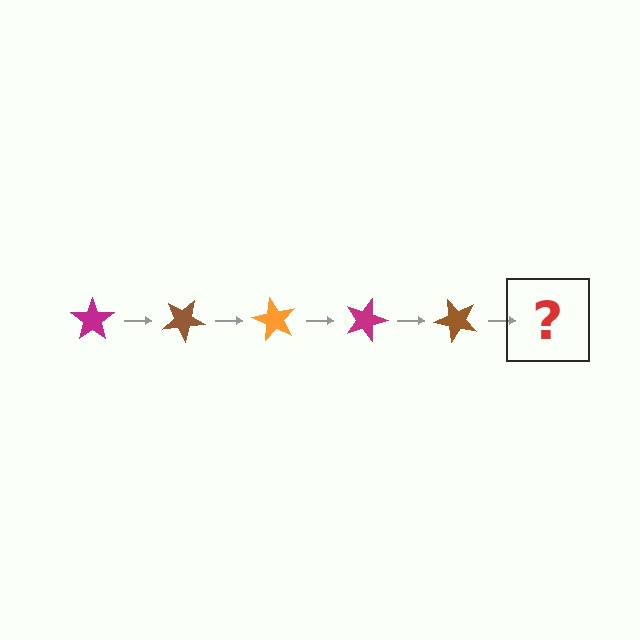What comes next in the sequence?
The next element should be an orange star, rotated 150 degrees from the start.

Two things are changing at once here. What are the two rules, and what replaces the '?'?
The two rules are that it rotates 30 degrees each step and the color cycles through magenta, brown, and orange. The '?' should be an orange star, rotated 150 degrees from the start.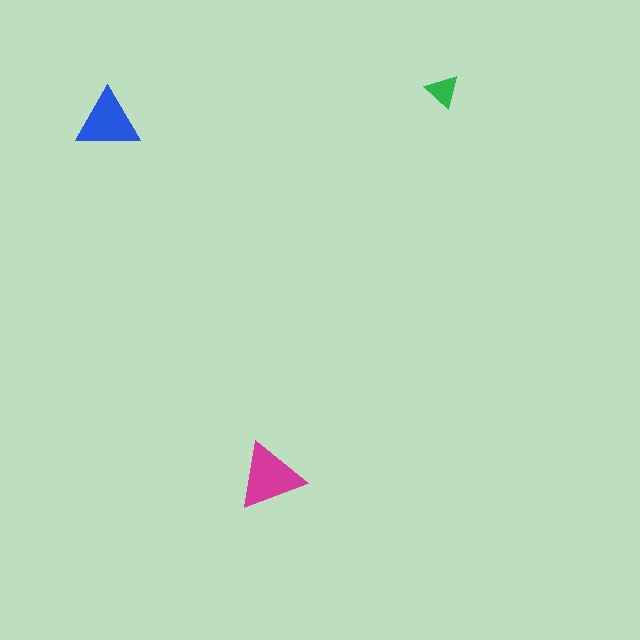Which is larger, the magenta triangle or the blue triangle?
The magenta one.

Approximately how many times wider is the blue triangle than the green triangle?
About 2 times wider.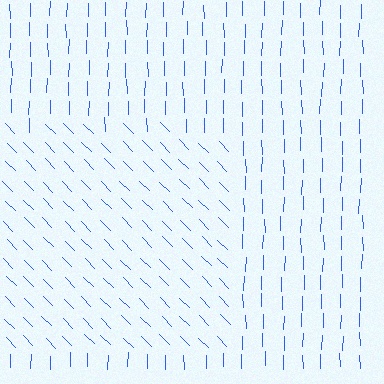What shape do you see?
I see a rectangle.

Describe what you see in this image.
The image is filled with small blue line segments. A rectangle region in the image has lines oriented differently from the surrounding lines, creating a visible texture boundary.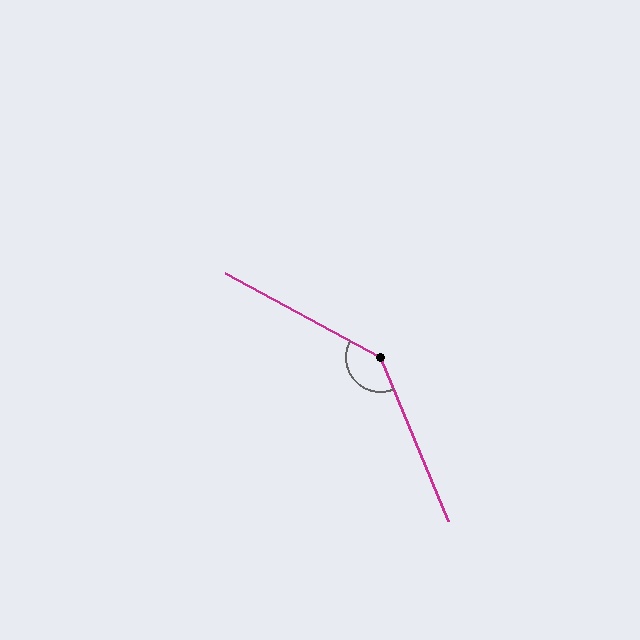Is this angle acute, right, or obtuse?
It is obtuse.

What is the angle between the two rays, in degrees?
Approximately 141 degrees.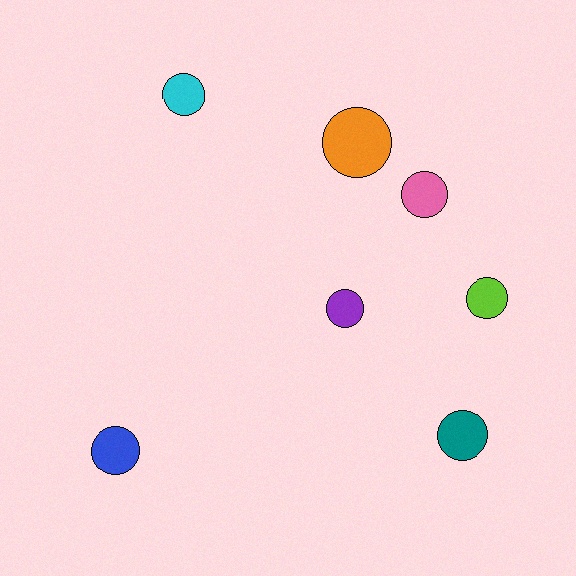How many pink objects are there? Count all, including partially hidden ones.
There is 1 pink object.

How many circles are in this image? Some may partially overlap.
There are 7 circles.